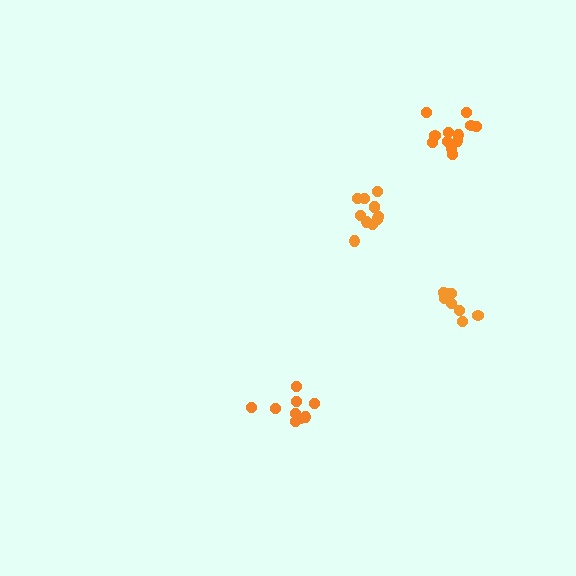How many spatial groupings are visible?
There are 4 spatial groupings.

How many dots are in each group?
Group 1: 12 dots, Group 2: 8 dots, Group 3: 9 dots, Group 4: 12 dots (41 total).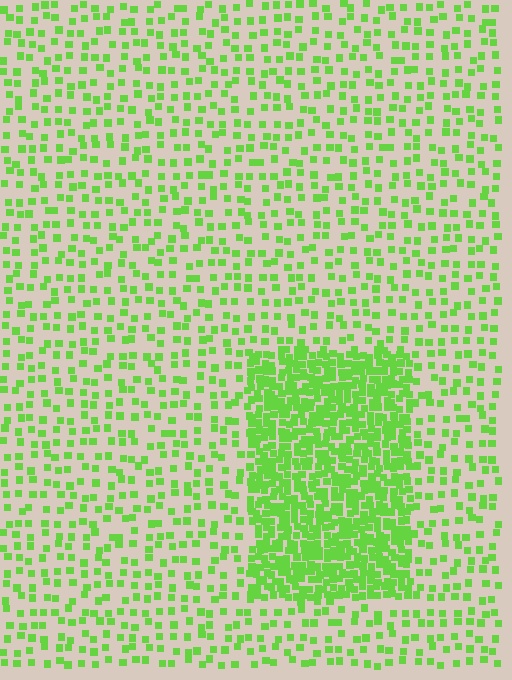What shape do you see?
I see a rectangle.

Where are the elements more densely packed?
The elements are more densely packed inside the rectangle boundary.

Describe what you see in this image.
The image contains small lime elements arranged at two different densities. A rectangle-shaped region is visible where the elements are more densely packed than the surrounding area.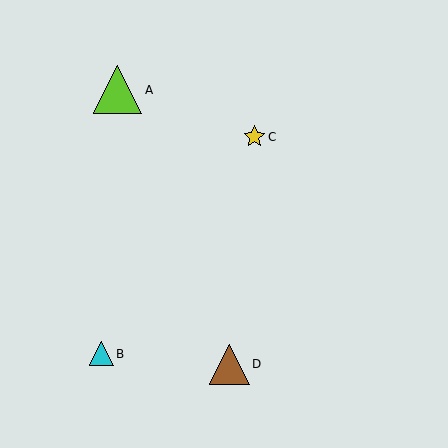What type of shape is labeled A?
Shape A is a lime triangle.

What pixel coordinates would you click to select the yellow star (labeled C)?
Click at (254, 137) to select the yellow star C.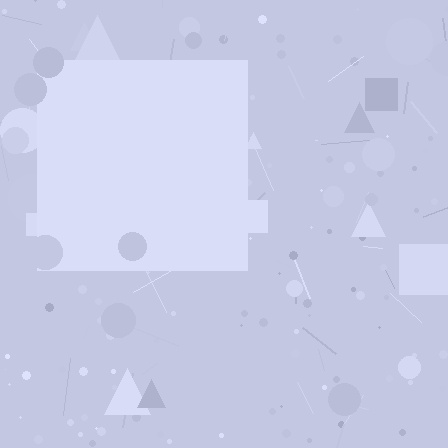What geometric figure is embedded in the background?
A square is embedded in the background.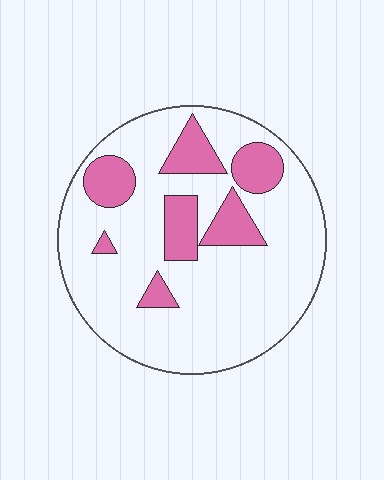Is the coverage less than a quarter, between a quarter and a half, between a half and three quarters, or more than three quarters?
Less than a quarter.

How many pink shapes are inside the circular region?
7.